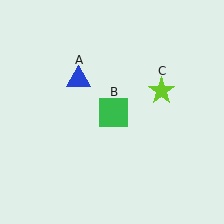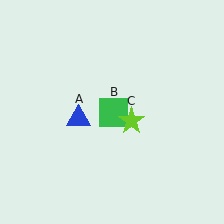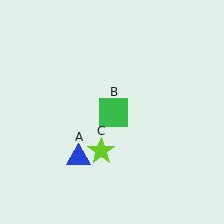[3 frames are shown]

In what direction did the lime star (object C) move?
The lime star (object C) moved down and to the left.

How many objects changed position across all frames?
2 objects changed position: blue triangle (object A), lime star (object C).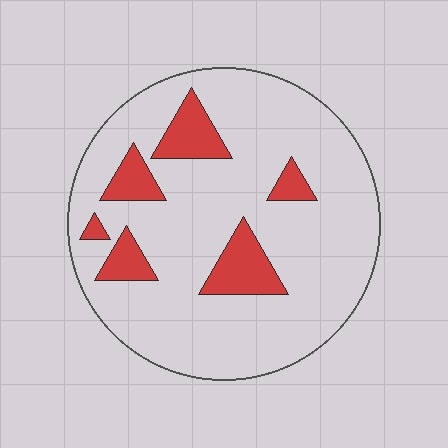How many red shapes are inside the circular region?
6.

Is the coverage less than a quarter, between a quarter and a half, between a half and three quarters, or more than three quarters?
Less than a quarter.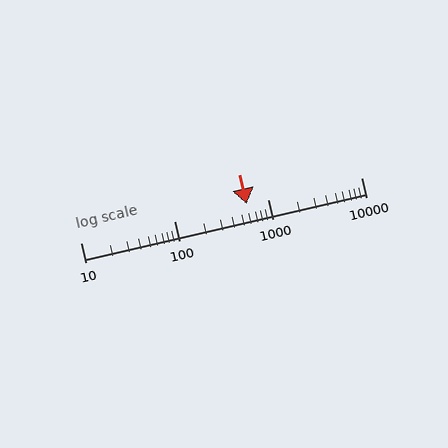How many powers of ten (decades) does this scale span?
The scale spans 3 decades, from 10 to 10000.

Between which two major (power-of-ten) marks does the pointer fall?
The pointer is between 100 and 1000.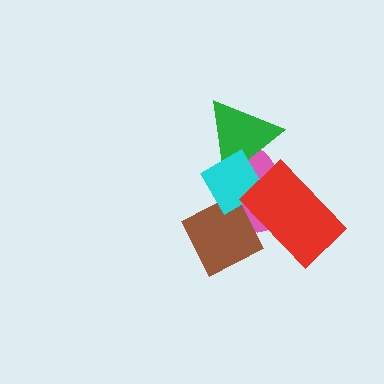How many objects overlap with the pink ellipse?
4 objects overlap with the pink ellipse.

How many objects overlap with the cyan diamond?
4 objects overlap with the cyan diamond.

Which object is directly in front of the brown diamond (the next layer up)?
The cyan diamond is directly in front of the brown diamond.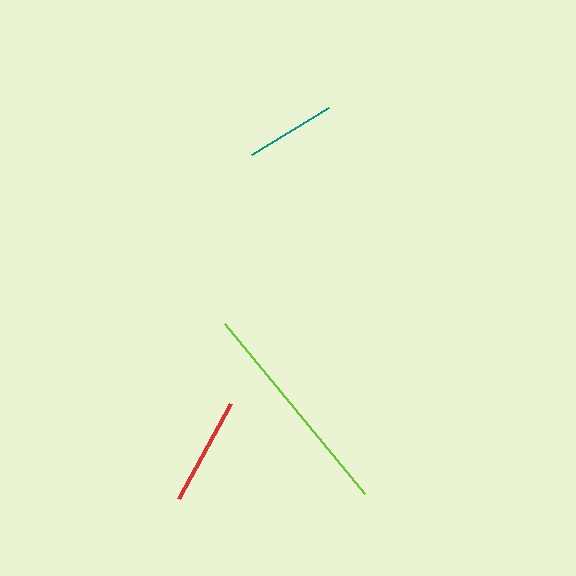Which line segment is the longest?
The lime line is the longest at approximately 221 pixels.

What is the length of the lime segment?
The lime segment is approximately 221 pixels long.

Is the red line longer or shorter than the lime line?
The lime line is longer than the red line.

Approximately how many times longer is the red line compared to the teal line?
The red line is approximately 1.2 times the length of the teal line.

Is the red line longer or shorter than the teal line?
The red line is longer than the teal line.